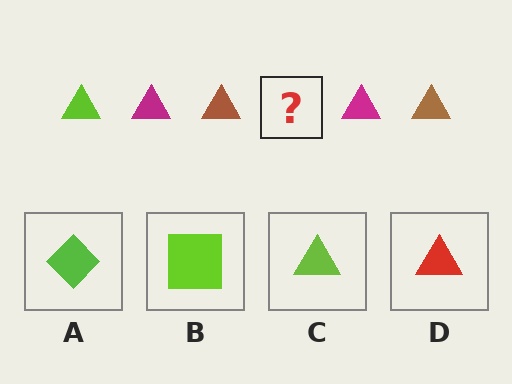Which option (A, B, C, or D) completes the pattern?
C.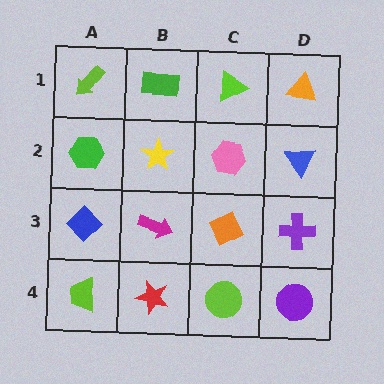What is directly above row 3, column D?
A blue triangle.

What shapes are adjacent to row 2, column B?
A green rectangle (row 1, column B), a magenta arrow (row 3, column B), a green hexagon (row 2, column A), a pink hexagon (row 2, column C).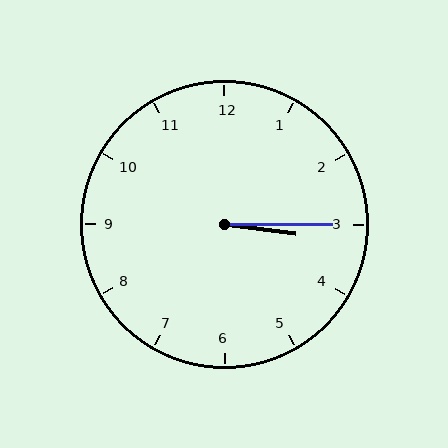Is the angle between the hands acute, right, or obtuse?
It is acute.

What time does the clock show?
3:15.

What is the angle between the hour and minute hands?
Approximately 8 degrees.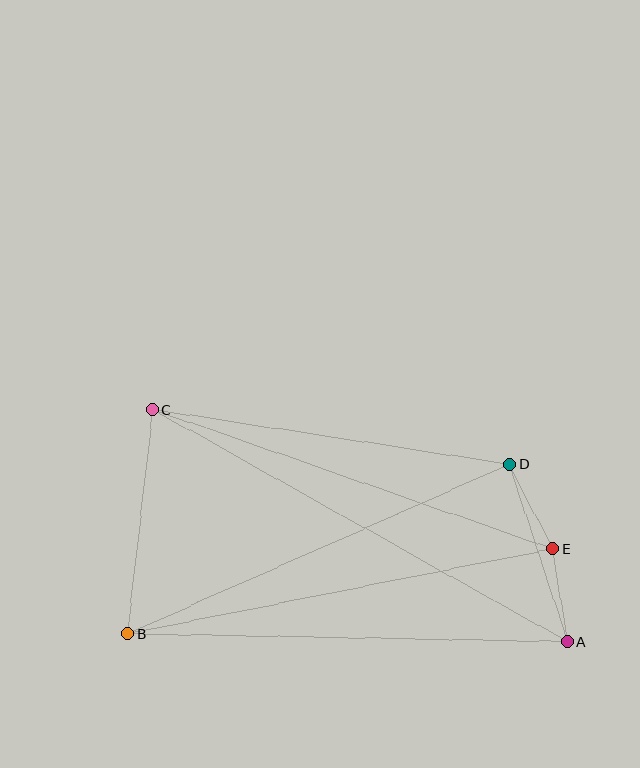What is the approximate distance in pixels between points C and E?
The distance between C and E is approximately 424 pixels.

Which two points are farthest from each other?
Points A and C are farthest from each other.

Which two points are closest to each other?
Points A and E are closest to each other.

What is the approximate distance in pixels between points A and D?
The distance between A and D is approximately 187 pixels.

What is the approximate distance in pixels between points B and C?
The distance between B and C is approximately 226 pixels.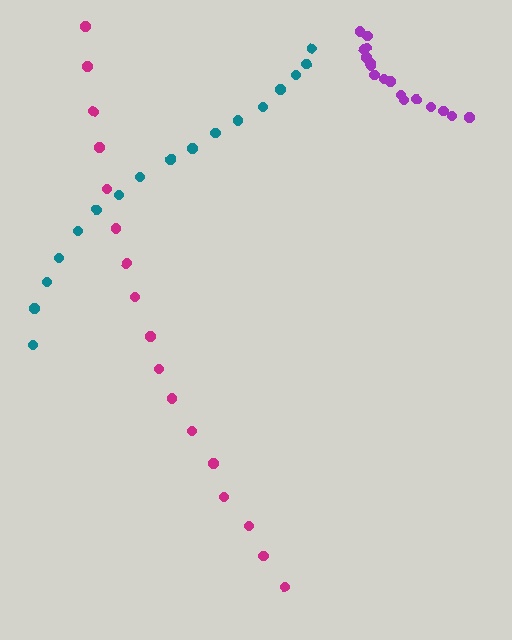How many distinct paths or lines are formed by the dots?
There are 3 distinct paths.